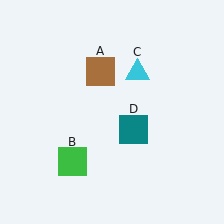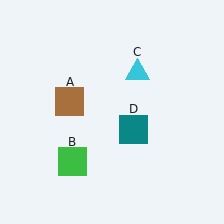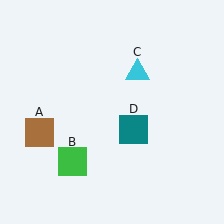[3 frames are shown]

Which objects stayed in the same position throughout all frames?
Green square (object B) and cyan triangle (object C) and teal square (object D) remained stationary.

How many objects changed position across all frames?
1 object changed position: brown square (object A).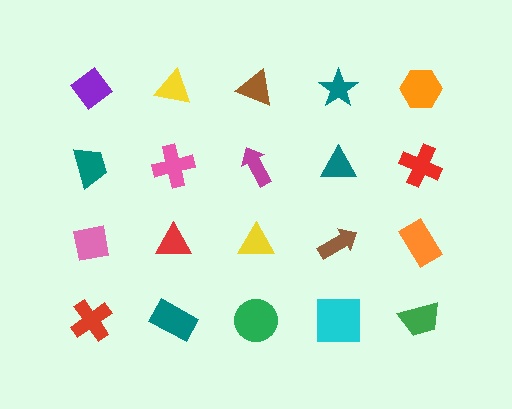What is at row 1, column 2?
A yellow triangle.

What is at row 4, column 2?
A teal rectangle.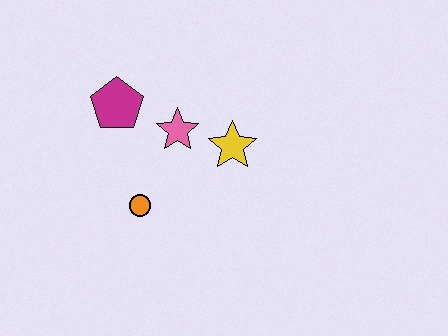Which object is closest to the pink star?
The yellow star is closest to the pink star.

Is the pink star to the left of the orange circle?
No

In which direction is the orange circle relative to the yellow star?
The orange circle is to the left of the yellow star.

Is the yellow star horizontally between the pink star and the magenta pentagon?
No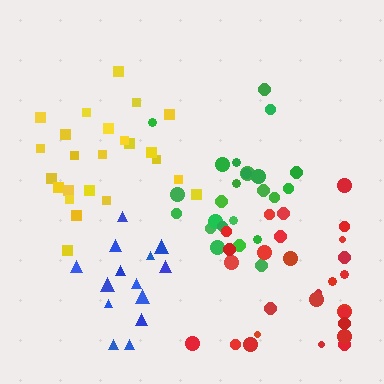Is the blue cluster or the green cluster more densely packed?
Green.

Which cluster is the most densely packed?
Green.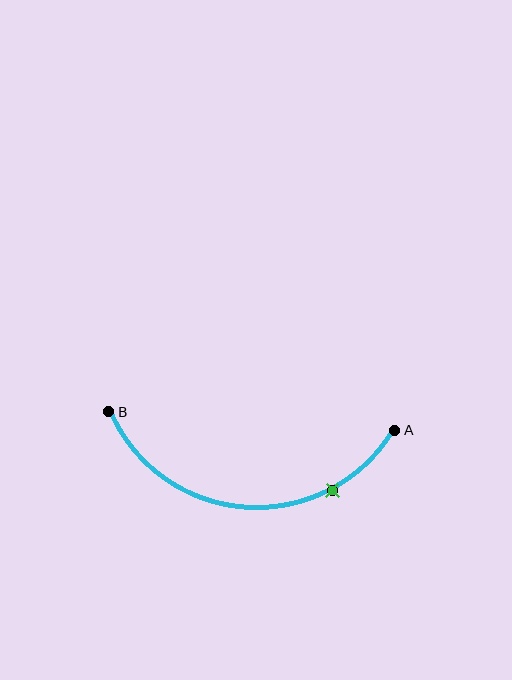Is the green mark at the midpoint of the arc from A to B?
No. The green mark lies on the arc but is closer to endpoint A. The arc midpoint would be at the point on the curve equidistant along the arc from both A and B.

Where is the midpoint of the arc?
The arc midpoint is the point on the curve farthest from the straight line joining A and B. It sits below that line.